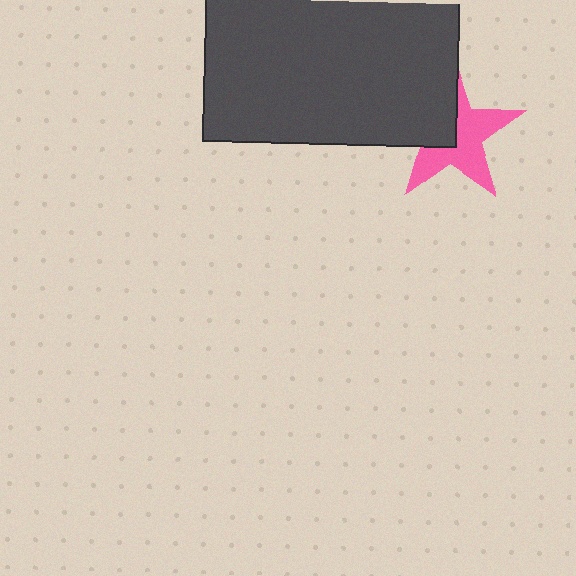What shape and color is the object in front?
The object in front is a dark gray rectangle.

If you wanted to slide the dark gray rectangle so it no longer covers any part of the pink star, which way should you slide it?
Slide it toward the upper-left — that is the most direct way to separate the two shapes.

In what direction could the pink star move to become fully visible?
The pink star could move toward the lower-right. That would shift it out from behind the dark gray rectangle entirely.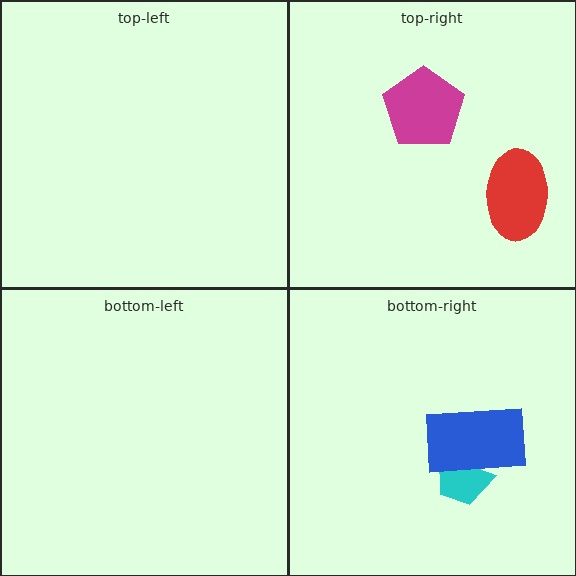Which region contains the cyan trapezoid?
The bottom-right region.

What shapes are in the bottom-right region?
The cyan trapezoid, the blue rectangle.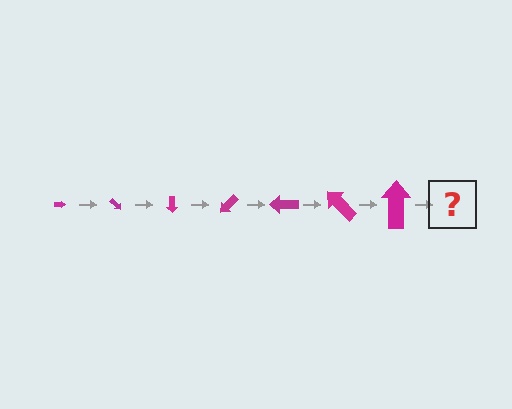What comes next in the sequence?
The next element should be an arrow, larger than the previous one and rotated 315 degrees from the start.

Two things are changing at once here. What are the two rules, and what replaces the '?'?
The two rules are that the arrow grows larger each step and it rotates 45 degrees each step. The '?' should be an arrow, larger than the previous one and rotated 315 degrees from the start.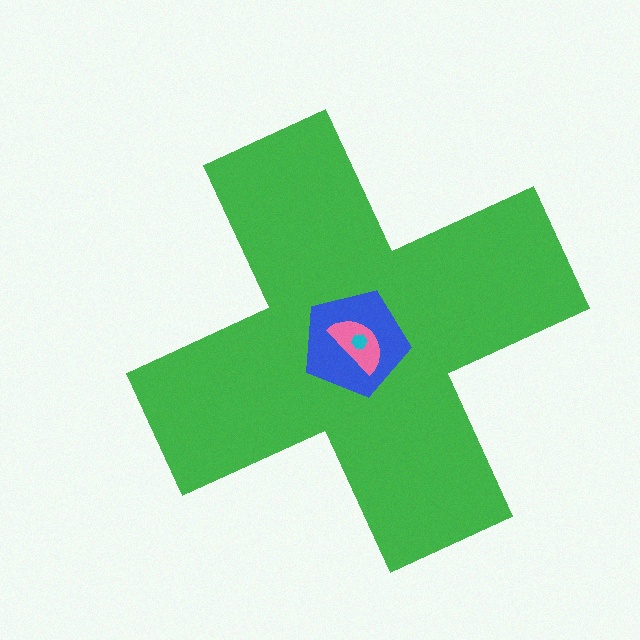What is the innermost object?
The cyan hexagon.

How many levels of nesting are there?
4.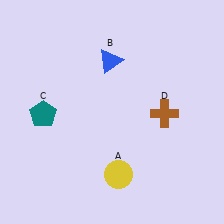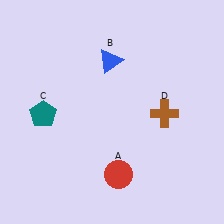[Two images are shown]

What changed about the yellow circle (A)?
In Image 1, A is yellow. In Image 2, it changed to red.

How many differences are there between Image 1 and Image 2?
There is 1 difference between the two images.